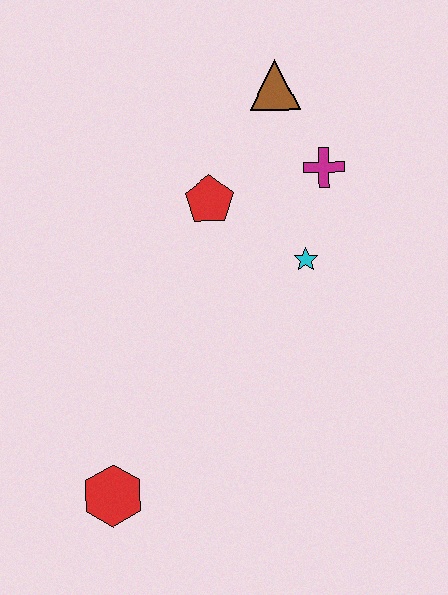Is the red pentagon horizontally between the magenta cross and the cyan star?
No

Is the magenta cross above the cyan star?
Yes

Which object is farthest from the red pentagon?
The red hexagon is farthest from the red pentagon.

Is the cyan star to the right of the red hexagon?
Yes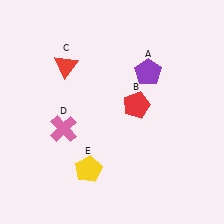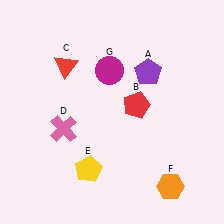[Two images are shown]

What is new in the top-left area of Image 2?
A magenta circle (G) was added in the top-left area of Image 2.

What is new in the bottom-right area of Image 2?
An orange hexagon (F) was added in the bottom-right area of Image 2.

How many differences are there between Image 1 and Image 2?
There are 2 differences between the two images.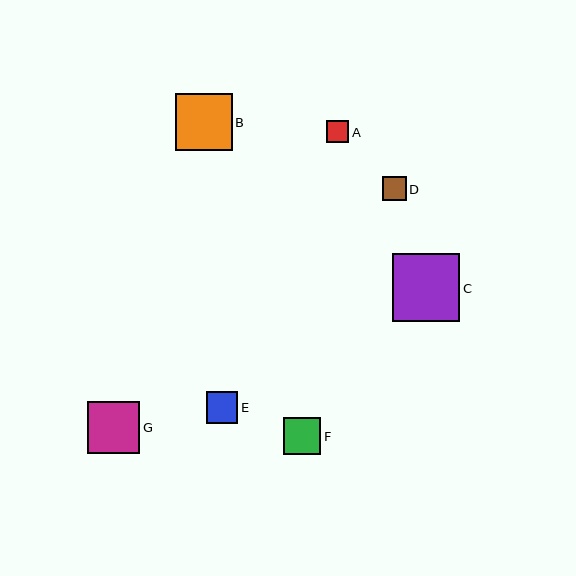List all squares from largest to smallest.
From largest to smallest: C, B, G, F, E, D, A.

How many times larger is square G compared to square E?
Square G is approximately 1.7 times the size of square E.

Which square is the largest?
Square C is the largest with a size of approximately 68 pixels.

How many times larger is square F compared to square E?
Square F is approximately 1.2 times the size of square E.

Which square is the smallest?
Square A is the smallest with a size of approximately 22 pixels.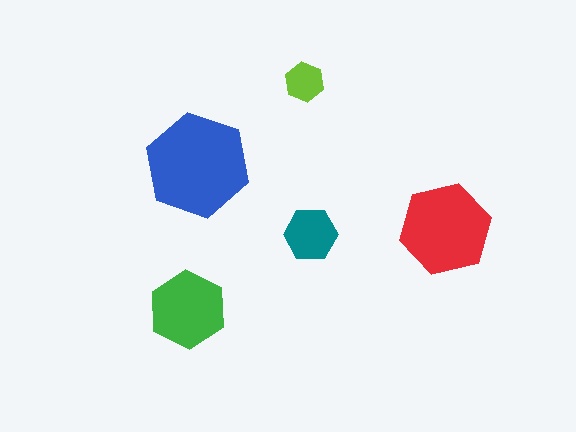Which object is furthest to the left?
The green hexagon is leftmost.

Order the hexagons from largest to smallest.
the blue one, the red one, the green one, the teal one, the lime one.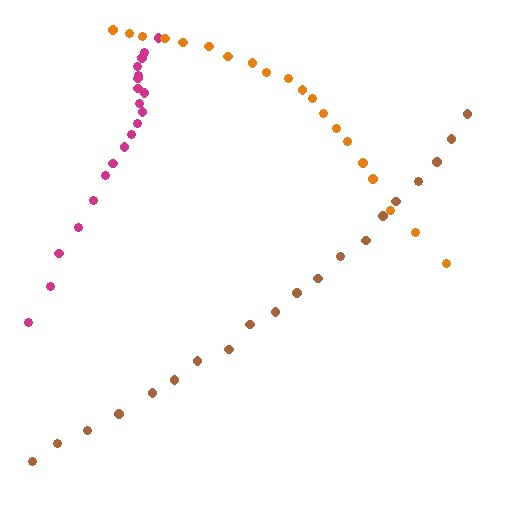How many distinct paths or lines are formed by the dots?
There are 3 distinct paths.